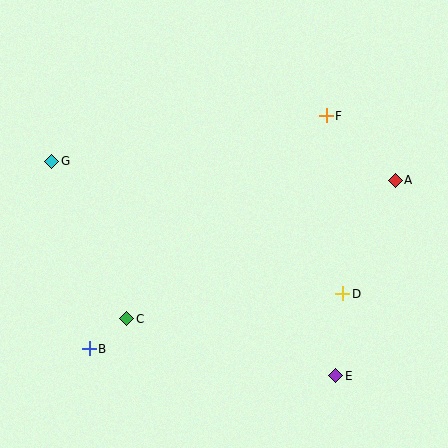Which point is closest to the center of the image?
Point C at (127, 319) is closest to the center.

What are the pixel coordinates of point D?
Point D is at (343, 294).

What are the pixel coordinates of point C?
Point C is at (127, 319).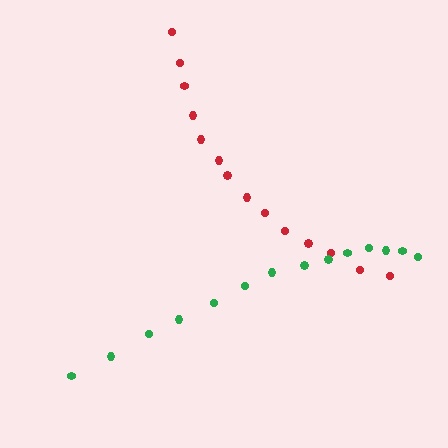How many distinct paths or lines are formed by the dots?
There are 2 distinct paths.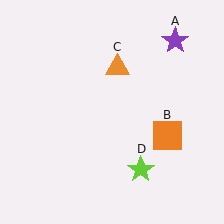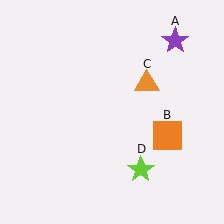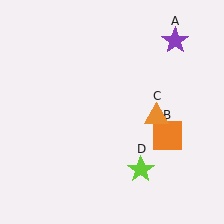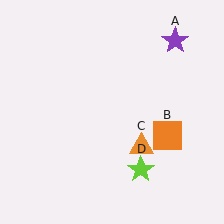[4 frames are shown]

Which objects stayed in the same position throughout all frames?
Purple star (object A) and orange square (object B) and lime star (object D) remained stationary.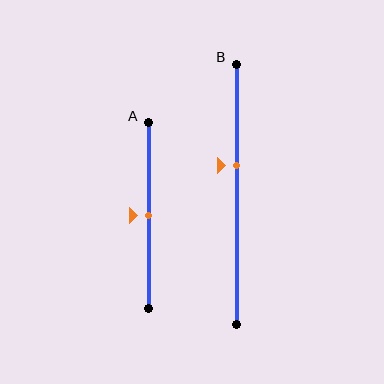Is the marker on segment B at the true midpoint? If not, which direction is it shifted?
No, the marker on segment B is shifted upward by about 11% of the segment length.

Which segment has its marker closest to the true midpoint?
Segment A has its marker closest to the true midpoint.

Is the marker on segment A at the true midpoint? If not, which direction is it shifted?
Yes, the marker on segment A is at the true midpoint.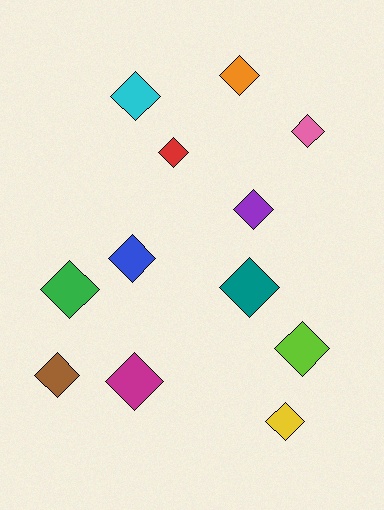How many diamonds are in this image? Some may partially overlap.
There are 12 diamonds.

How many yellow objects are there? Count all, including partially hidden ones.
There is 1 yellow object.